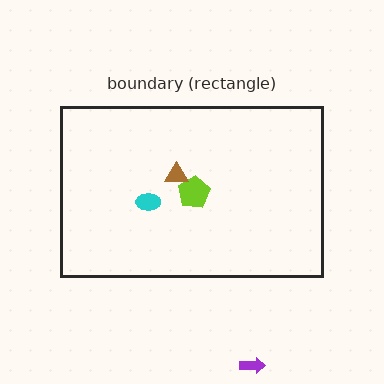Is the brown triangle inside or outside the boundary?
Inside.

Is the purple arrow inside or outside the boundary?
Outside.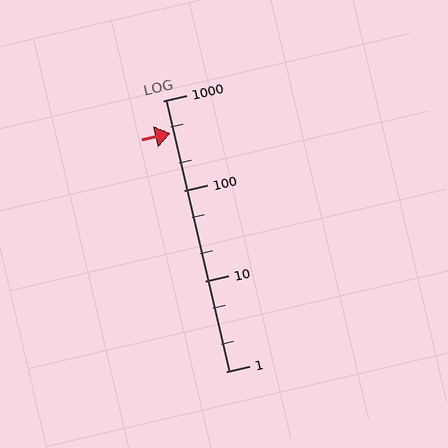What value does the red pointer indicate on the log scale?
The pointer indicates approximately 430.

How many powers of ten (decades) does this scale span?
The scale spans 3 decades, from 1 to 1000.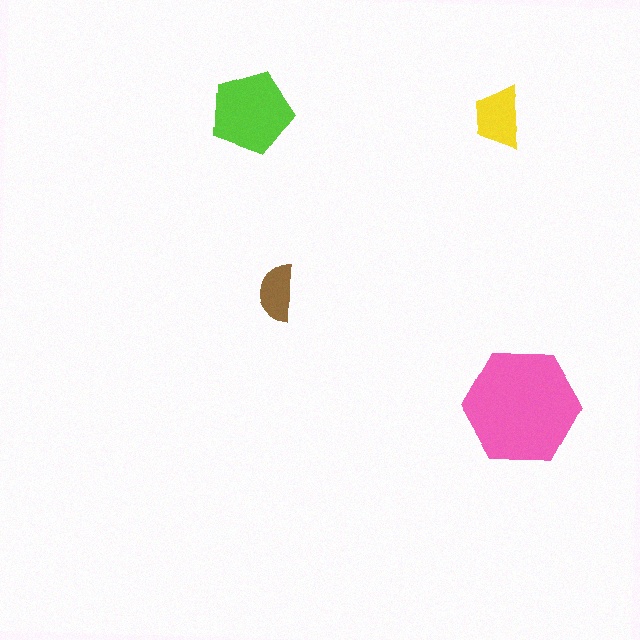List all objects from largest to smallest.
The pink hexagon, the lime pentagon, the yellow trapezoid, the brown semicircle.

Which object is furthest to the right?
The pink hexagon is rightmost.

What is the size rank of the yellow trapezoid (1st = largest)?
3rd.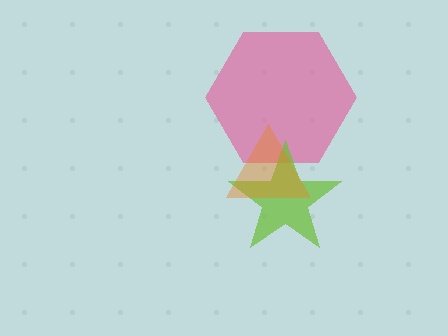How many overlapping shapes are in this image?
There are 3 overlapping shapes in the image.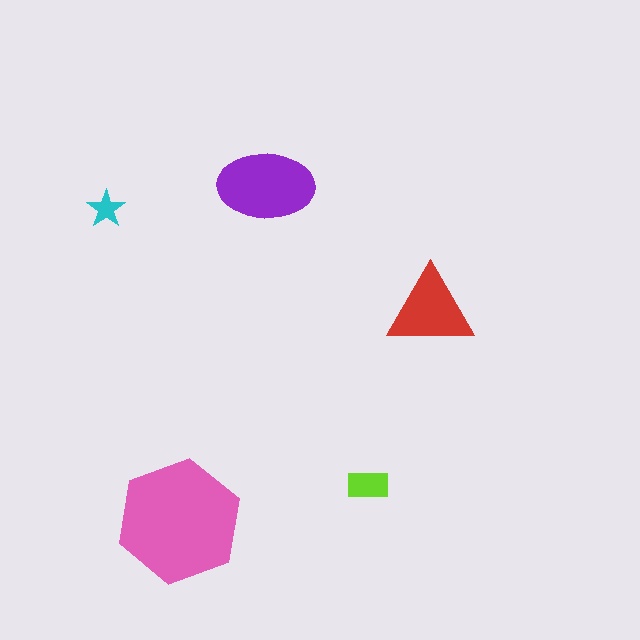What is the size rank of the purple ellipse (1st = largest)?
2nd.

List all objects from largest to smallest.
The pink hexagon, the purple ellipse, the red triangle, the lime rectangle, the cyan star.